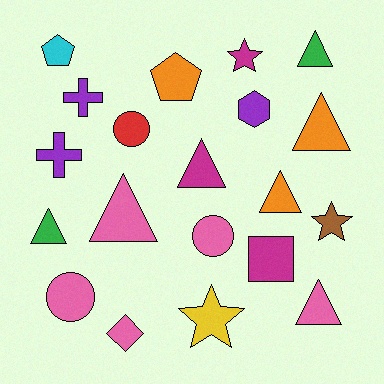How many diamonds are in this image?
There is 1 diamond.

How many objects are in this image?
There are 20 objects.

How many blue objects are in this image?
There are no blue objects.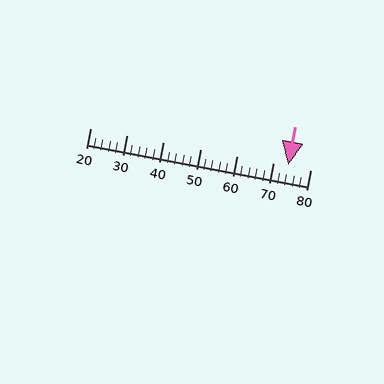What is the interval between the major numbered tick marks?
The major tick marks are spaced 10 units apart.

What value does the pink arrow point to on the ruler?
The pink arrow points to approximately 74.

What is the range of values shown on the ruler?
The ruler shows values from 20 to 80.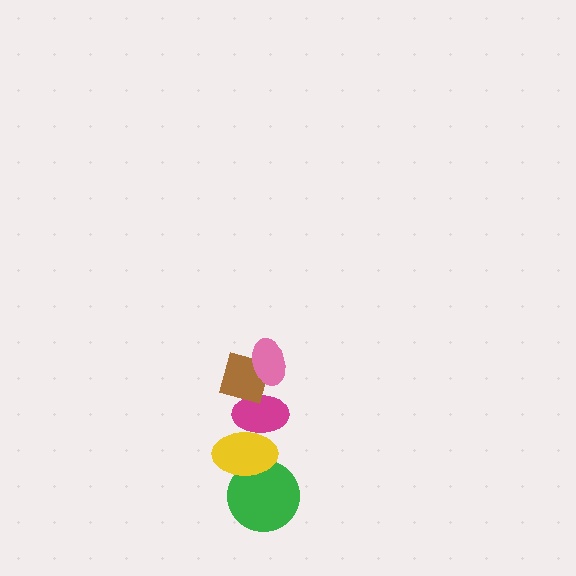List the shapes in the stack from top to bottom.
From top to bottom: the pink ellipse, the brown diamond, the magenta ellipse, the yellow ellipse, the green circle.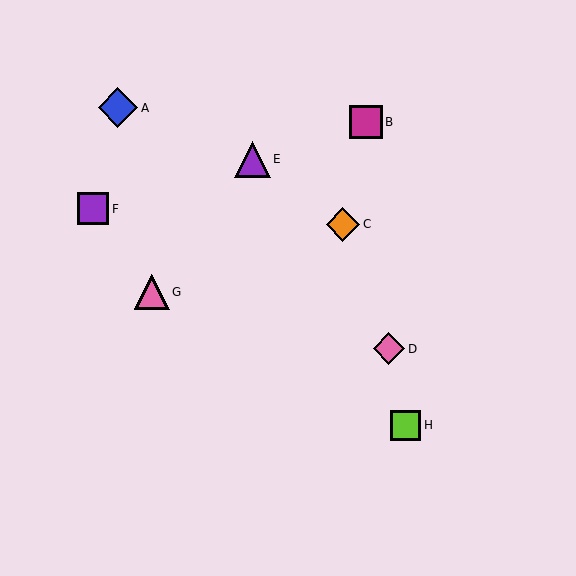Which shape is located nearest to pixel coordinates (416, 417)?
The lime square (labeled H) at (406, 426) is nearest to that location.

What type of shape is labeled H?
Shape H is a lime square.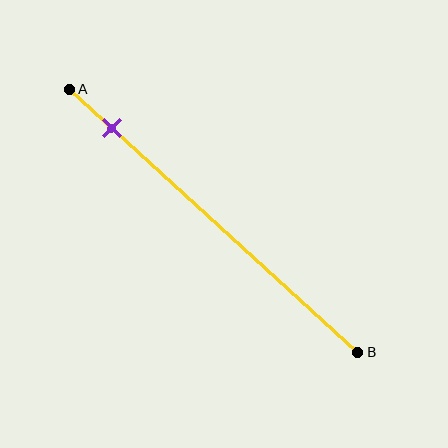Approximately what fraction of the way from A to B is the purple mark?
The purple mark is approximately 15% of the way from A to B.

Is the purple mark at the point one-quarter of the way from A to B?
No, the mark is at about 15% from A, not at the 25% one-quarter point.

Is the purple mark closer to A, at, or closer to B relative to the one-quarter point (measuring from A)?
The purple mark is closer to point A than the one-quarter point of segment AB.